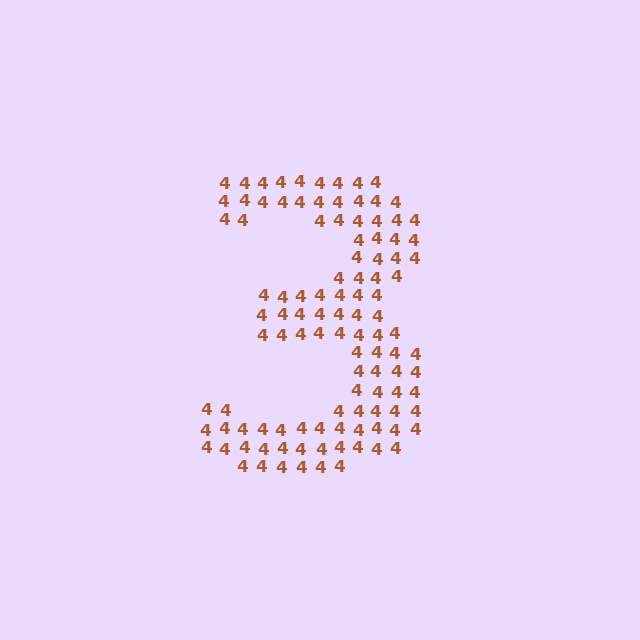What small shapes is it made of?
It is made of small digit 4's.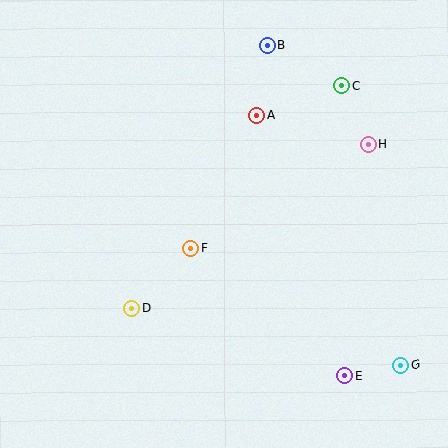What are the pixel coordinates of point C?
Point C is at (341, 86).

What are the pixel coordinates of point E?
Point E is at (345, 375).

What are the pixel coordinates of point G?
Point G is at (401, 365).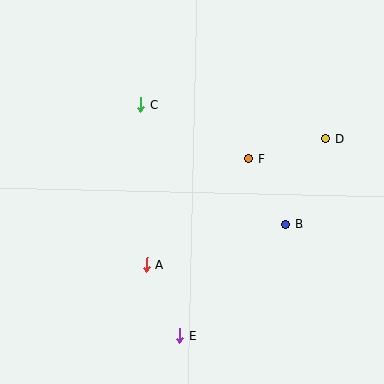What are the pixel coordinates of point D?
Point D is at (326, 139).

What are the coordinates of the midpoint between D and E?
The midpoint between D and E is at (253, 237).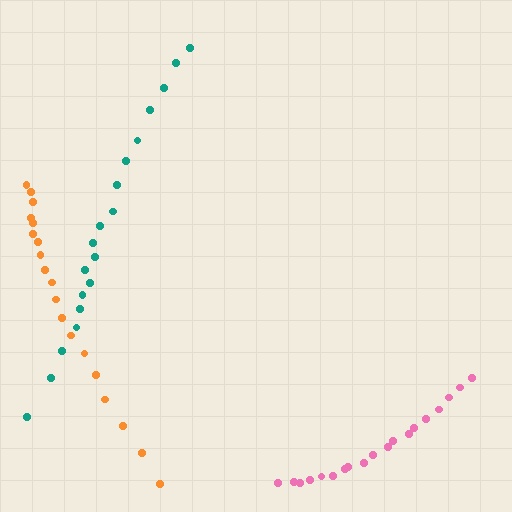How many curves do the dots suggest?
There are 3 distinct paths.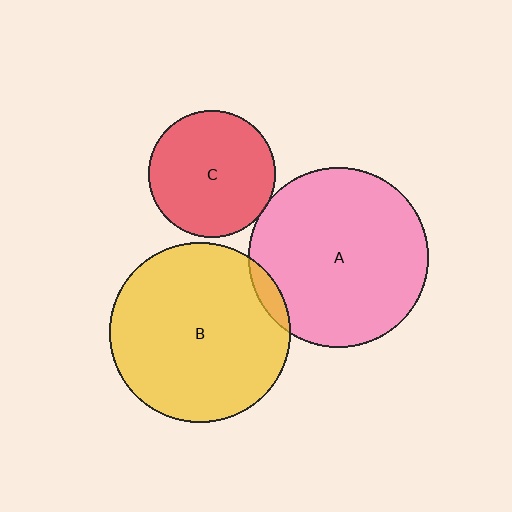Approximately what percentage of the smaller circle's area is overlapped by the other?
Approximately 5%.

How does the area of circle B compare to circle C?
Approximately 2.0 times.